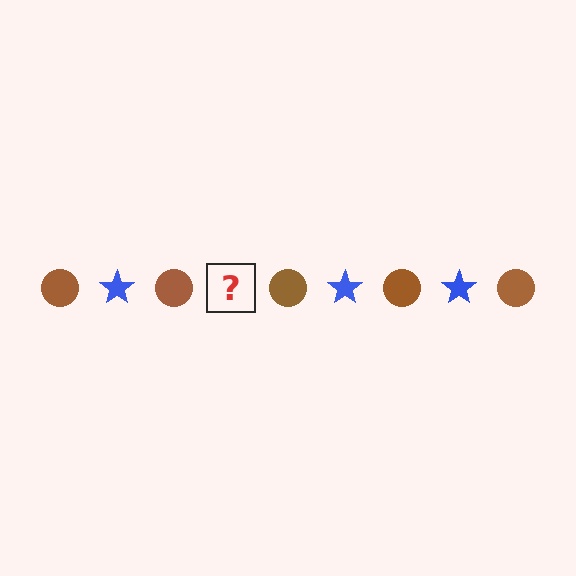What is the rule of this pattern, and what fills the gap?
The rule is that the pattern alternates between brown circle and blue star. The gap should be filled with a blue star.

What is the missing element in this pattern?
The missing element is a blue star.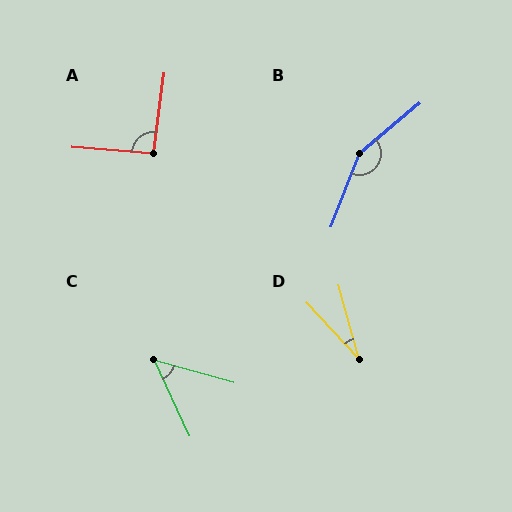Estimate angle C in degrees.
Approximately 49 degrees.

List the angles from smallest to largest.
D (28°), C (49°), A (93°), B (152°).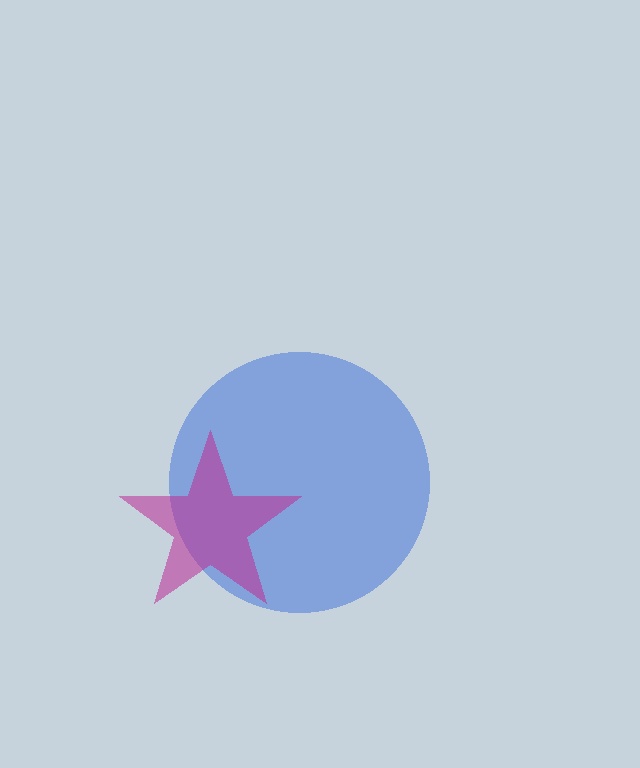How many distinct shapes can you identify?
There are 2 distinct shapes: a blue circle, a magenta star.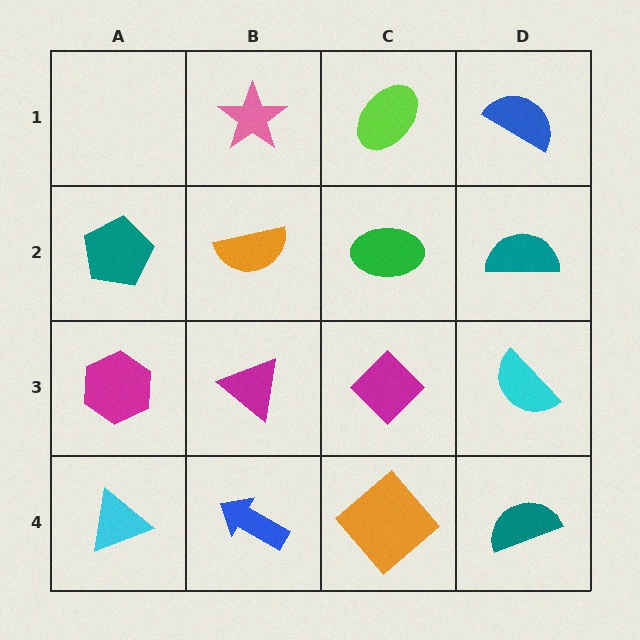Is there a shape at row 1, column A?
No, that cell is empty.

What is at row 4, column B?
A blue arrow.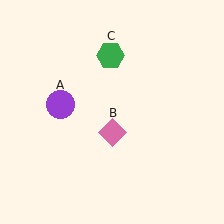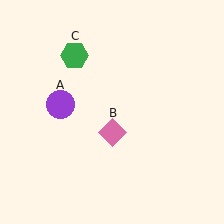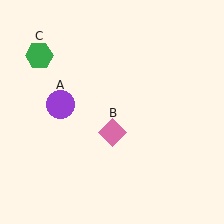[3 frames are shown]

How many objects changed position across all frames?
1 object changed position: green hexagon (object C).